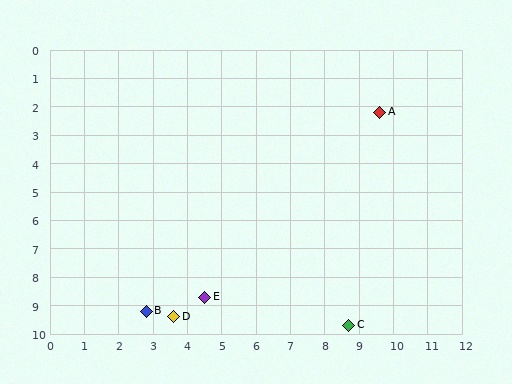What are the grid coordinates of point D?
Point D is at approximately (3.6, 9.4).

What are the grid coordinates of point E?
Point E is at approximately (4.5, 8.7).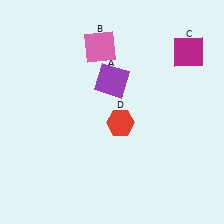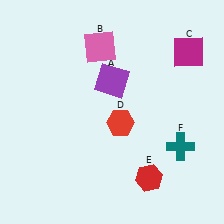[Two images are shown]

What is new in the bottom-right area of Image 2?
A red hexagon (E) was added in the bottom-right area of Image 2.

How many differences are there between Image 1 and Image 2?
There are 2 differences between the two images.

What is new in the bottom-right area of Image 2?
A teal cross (F) was added in the bottom-right area of Image 2.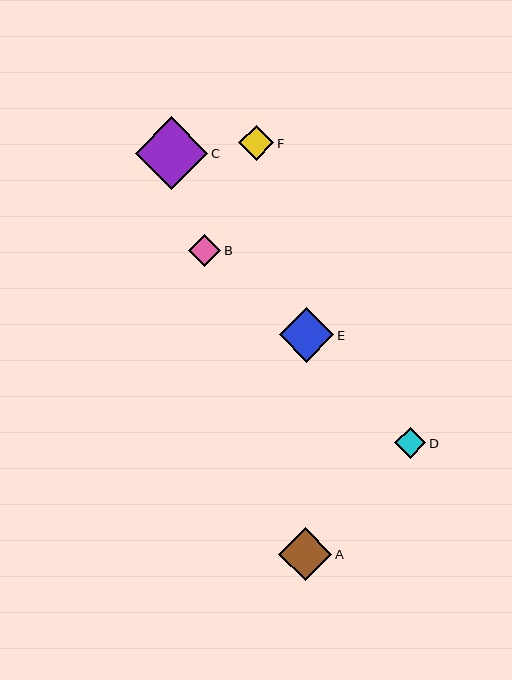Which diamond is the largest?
Diamond C is the largest with a size of approximately 73 pixels.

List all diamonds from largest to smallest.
From largest to smallest: C, E, A, F, B, D.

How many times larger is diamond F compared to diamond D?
Diamond F is approximately 1.1 times the size of diamond D.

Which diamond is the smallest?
Diamond D is the smallest with a size of approximately 31 pixels.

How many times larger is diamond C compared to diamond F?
Diamond C is approximately 2.1 times the size of diamond F.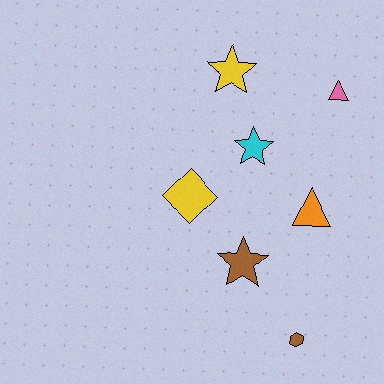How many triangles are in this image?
There are 2 triangles.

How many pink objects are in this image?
There is 1 pink object.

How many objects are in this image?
There are 7 objects.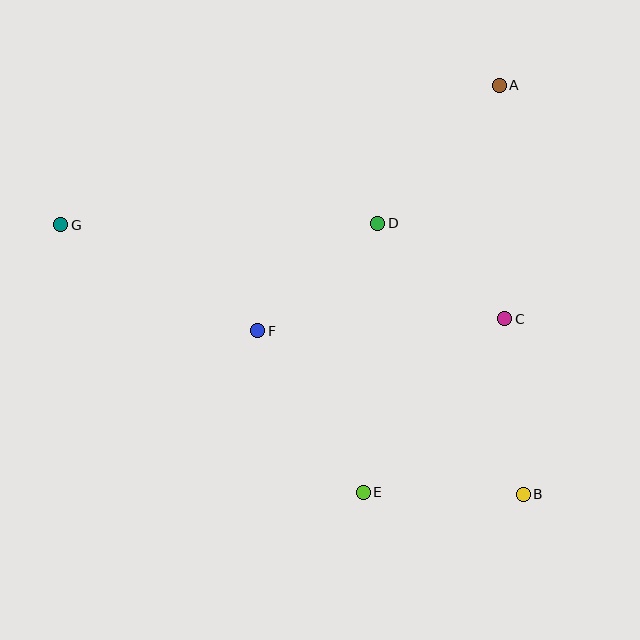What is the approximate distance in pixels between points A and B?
The distance between A and B is approximately 410 pixels.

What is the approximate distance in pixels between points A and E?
The distance between A and E is approximately 429 pixels.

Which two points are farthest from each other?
Points B and G are farthest from each other.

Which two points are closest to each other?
Points C and D are closest to each other.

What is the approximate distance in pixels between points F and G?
The distance between F and G is approximately 223 pixels.